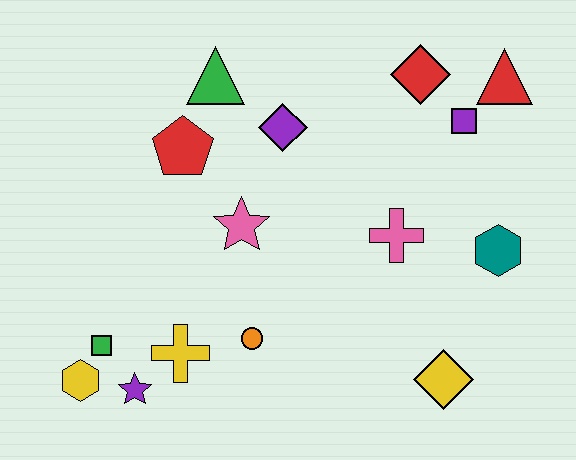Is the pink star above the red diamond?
No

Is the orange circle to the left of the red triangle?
Yes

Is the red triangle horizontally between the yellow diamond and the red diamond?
No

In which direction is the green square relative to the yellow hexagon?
The green square is above the yellow hexagon.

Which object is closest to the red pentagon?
The green triangle is closest to the red pentagon.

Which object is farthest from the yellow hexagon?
The red triangle is farthest from the yellow hexagon.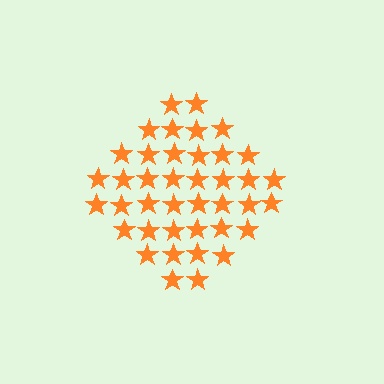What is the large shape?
The large shape is a diamond.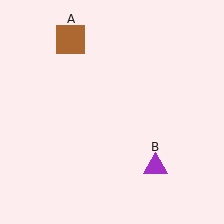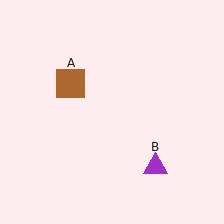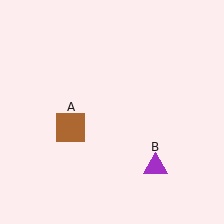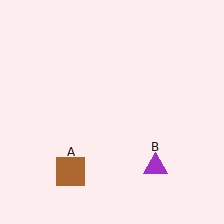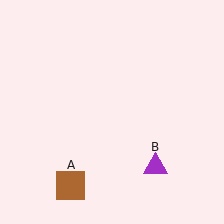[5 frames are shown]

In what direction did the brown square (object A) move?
The brown square (object A) moved down.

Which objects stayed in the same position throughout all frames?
Purple triangle (object B) remained stationary.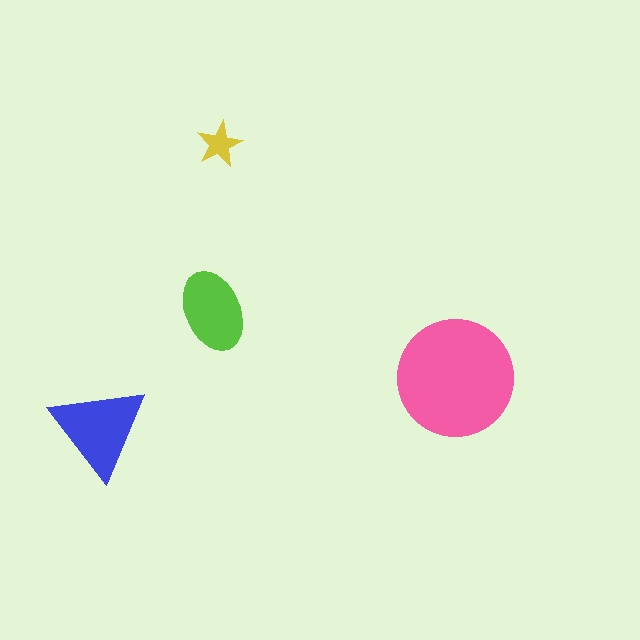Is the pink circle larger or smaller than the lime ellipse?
Larger.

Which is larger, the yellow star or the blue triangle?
The blue triangle.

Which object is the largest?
The pink circle.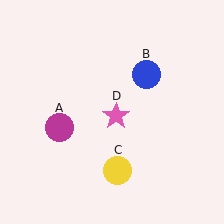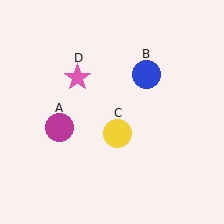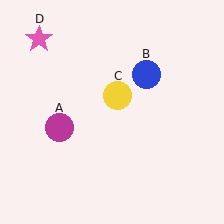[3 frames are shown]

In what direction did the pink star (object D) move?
The pink star (object D) moved up and to the left.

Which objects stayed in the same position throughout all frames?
Magenta circle (object A) and blue circle (object B) remained stationary.